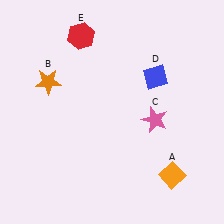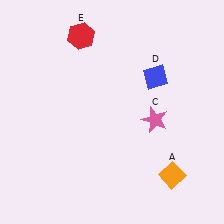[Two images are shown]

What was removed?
The orange star (B) was removed in Image 2.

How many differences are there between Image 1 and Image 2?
There is 1 difference between the two images.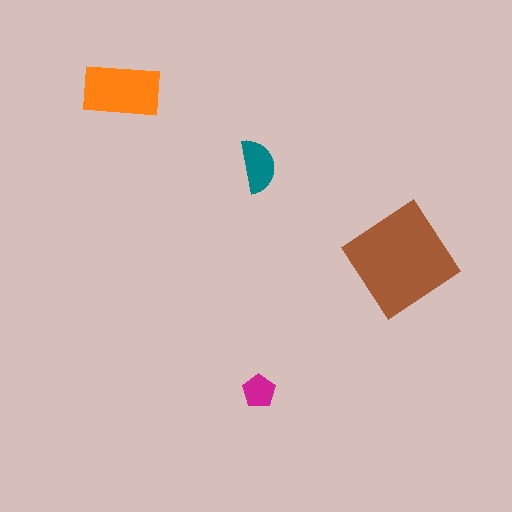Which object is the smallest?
The magenta pentagon.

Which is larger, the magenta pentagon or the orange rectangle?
The orange rectangle.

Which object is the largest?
The brown diamond.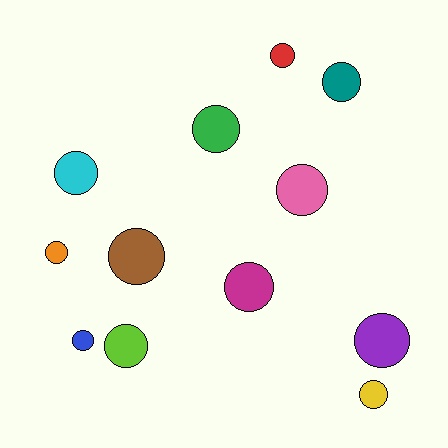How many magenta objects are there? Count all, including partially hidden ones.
There is 1 magenta object.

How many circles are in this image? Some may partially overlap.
There are 12 circles.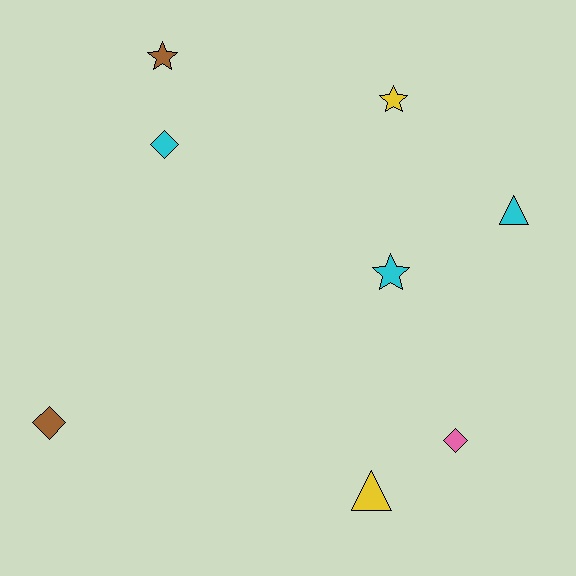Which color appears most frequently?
Cyan, with 3 objects.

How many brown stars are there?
There is 1 brown star.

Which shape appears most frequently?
Star, with 3 objects.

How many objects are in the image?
There are 8 objects.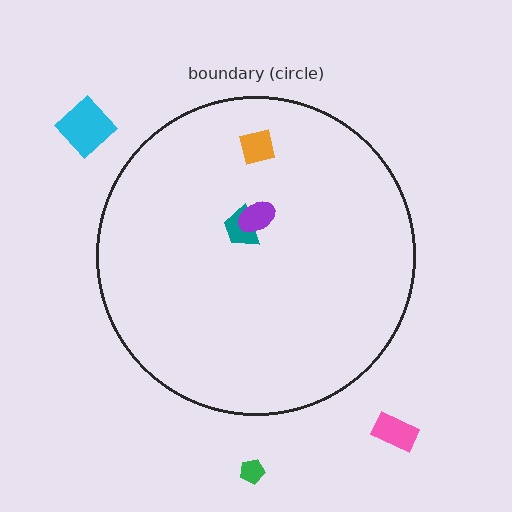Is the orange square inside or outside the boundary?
Inside.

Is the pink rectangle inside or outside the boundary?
Outside.